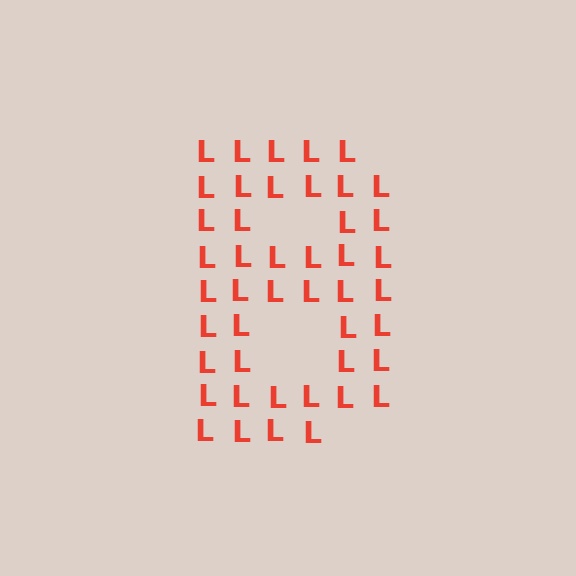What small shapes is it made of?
It is made of small letter L's.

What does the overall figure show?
The overall figure shows the letter B.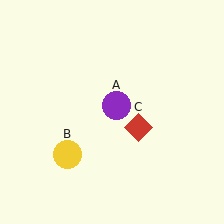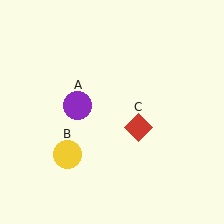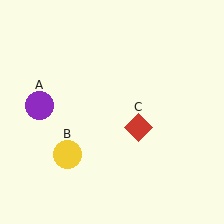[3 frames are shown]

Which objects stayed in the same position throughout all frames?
Yellow circle (object B) and red diamond (object C) remained stationary.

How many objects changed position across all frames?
1 object changed position: purple circle (object A).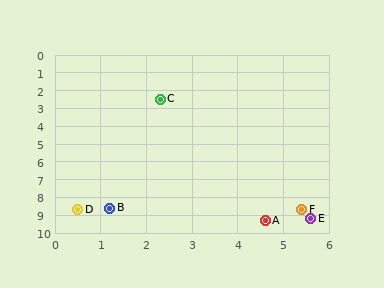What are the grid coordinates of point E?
Point E is at approximately (5.6, 9.2).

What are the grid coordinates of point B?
Point B is at approximately (1.2, 8.6).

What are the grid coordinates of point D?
Point D is at approximately (0.5, 8.7).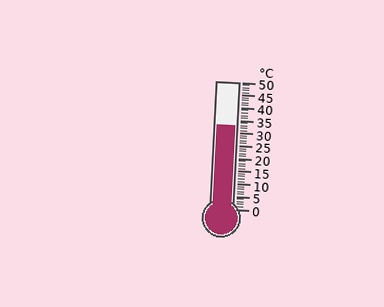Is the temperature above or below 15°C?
The temperature is above 15°C.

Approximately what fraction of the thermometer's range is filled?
The thermometer is filled to approximately 65% of its range.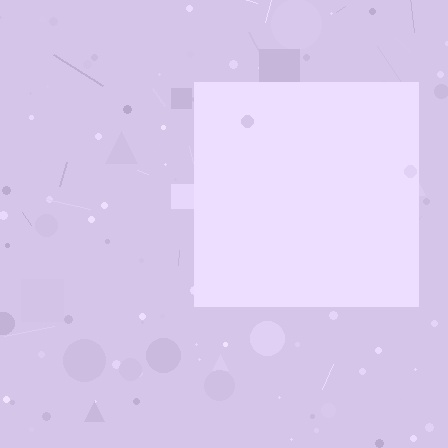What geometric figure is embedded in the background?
A square is embedded in the background.